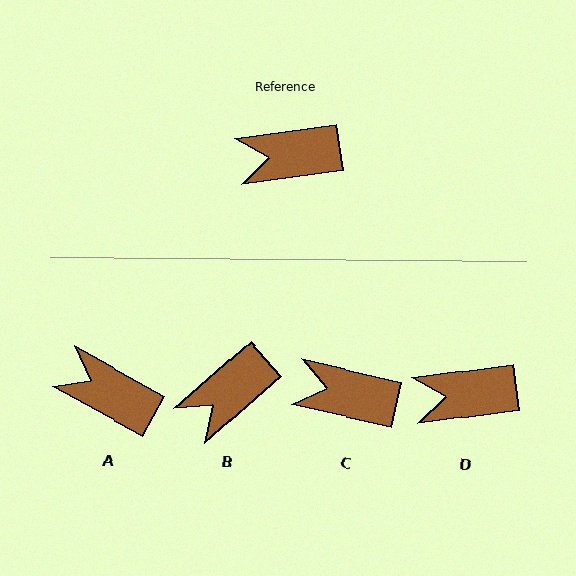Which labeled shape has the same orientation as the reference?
D.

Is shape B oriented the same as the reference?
No, it is off by about 34 degrees.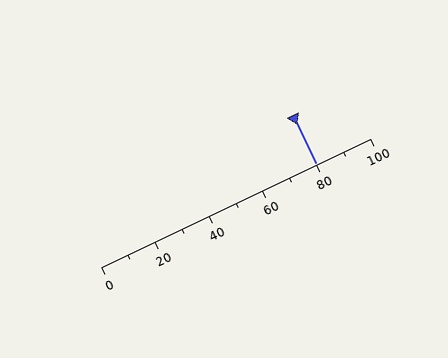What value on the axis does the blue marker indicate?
The marker indicates approximately 80.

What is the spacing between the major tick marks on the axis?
The major ticks are spaced 20 apart.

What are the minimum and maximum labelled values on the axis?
The axis runs from 0 to 100.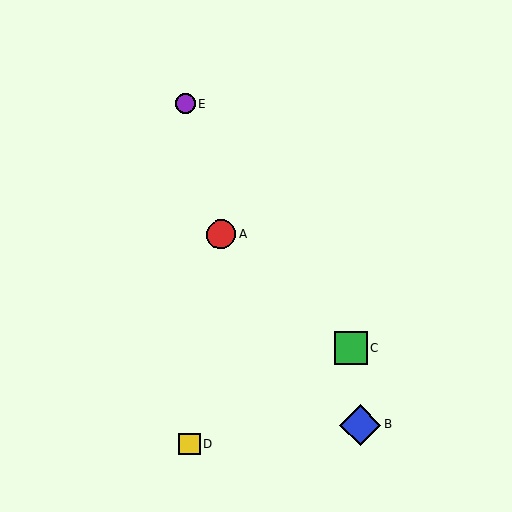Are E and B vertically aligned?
No, E is at x≈186 and B is at x≈360.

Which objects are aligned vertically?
Objects D, E are aligned vertically.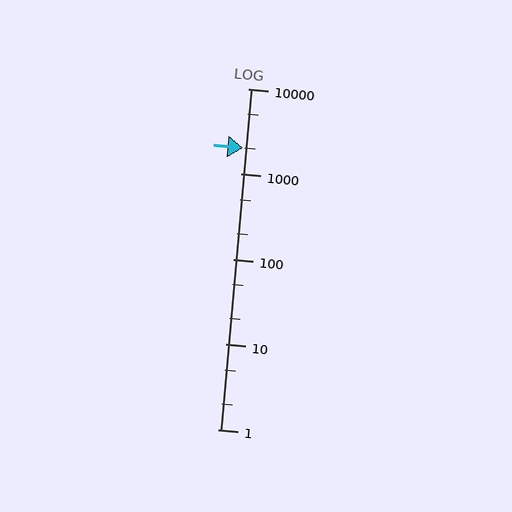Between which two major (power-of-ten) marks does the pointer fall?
The pointer is between 1000 and 10000.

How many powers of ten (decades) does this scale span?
The scale spans 4 decades, from 1 to 10000.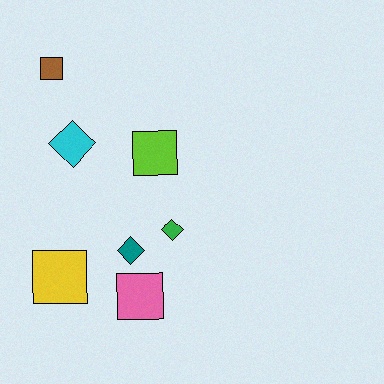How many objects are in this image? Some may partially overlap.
There are 7 objects.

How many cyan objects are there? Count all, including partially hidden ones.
There is 1 cyan object.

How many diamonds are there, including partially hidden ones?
There are 3 diamonds.